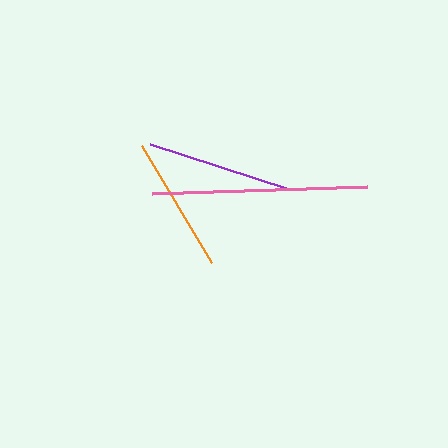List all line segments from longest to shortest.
From longest to shortest: pink, purple, orange.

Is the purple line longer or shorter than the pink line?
The pink line is longer than the purple line.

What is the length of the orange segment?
The orange segment is approximately 136 pixels long.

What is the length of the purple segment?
The purple segment is approximately 146 pixels long.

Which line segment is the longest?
The pink line is the longest at approximately 215 pixels.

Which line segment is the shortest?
The orange line is the shortest at approximately 136 pixels.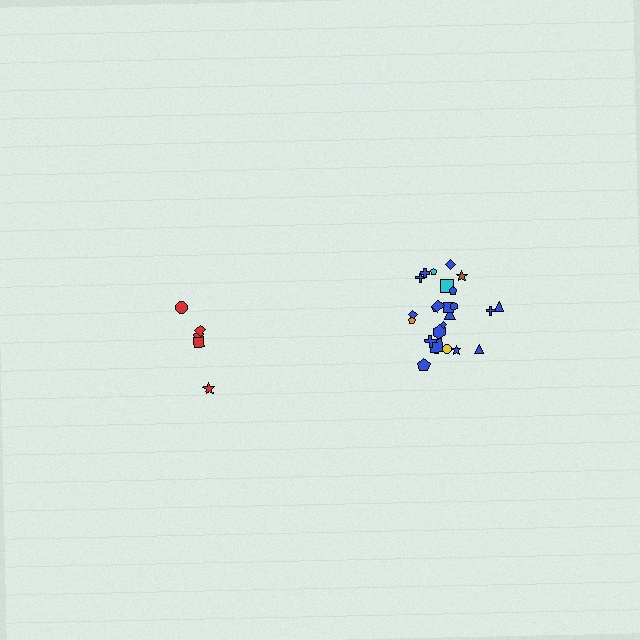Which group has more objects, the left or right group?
The right group.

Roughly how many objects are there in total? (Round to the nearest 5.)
Roughly 30 objects in total.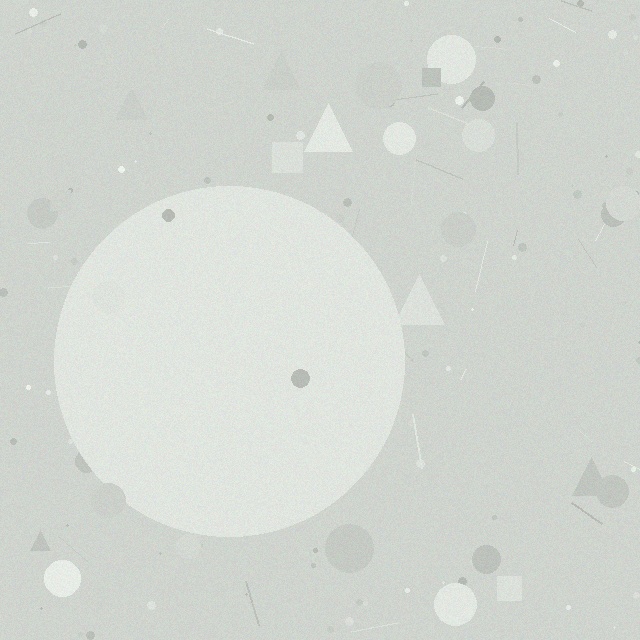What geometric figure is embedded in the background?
A circle is embedded in the background.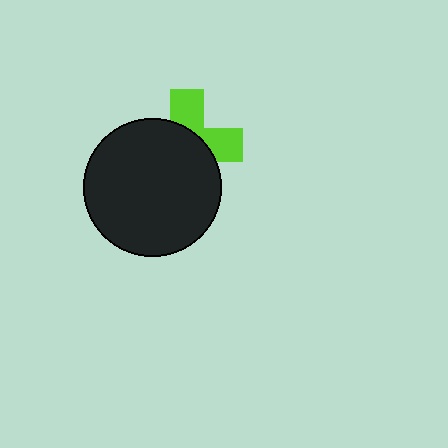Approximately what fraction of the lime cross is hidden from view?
Roughly 61% of the lime cross is hidden behind the black circle.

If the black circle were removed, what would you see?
You would see the complete lime cross.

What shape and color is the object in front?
The object in front is a black circle.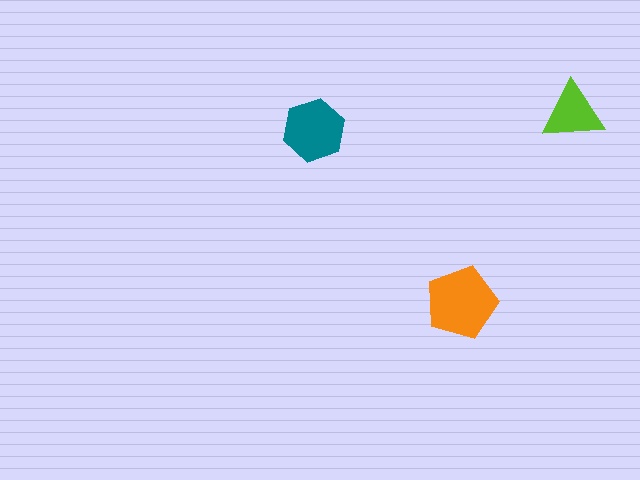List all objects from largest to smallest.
The orange pentagon, the teal hexagon, the lime triangle.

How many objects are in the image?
There are 3 objects in the image.